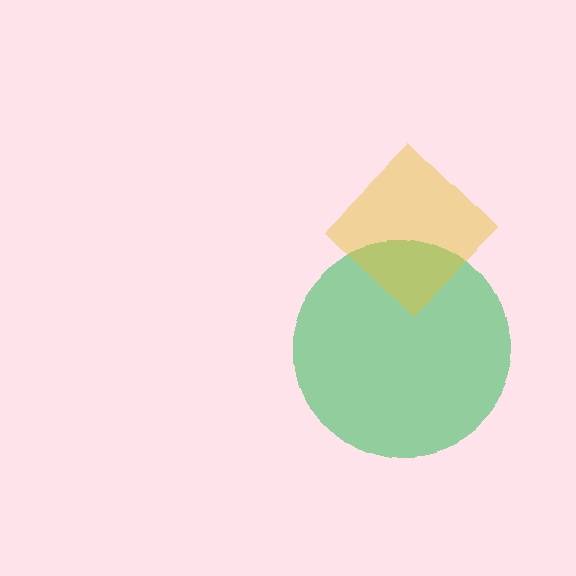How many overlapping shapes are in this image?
There are 2 overlapping shapes in the image.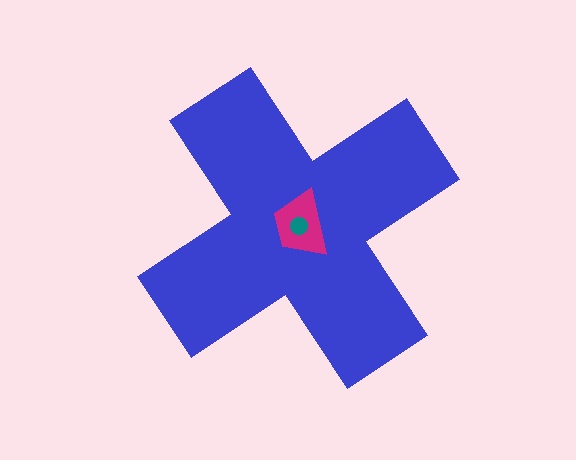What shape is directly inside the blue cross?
The magenta trapezoid.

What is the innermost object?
The teal circle.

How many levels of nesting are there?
3.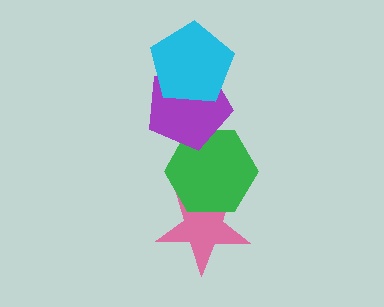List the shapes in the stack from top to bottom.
From top to bottom: the cyan pentagon, the purple pentagon, the green hexagon, the pink star.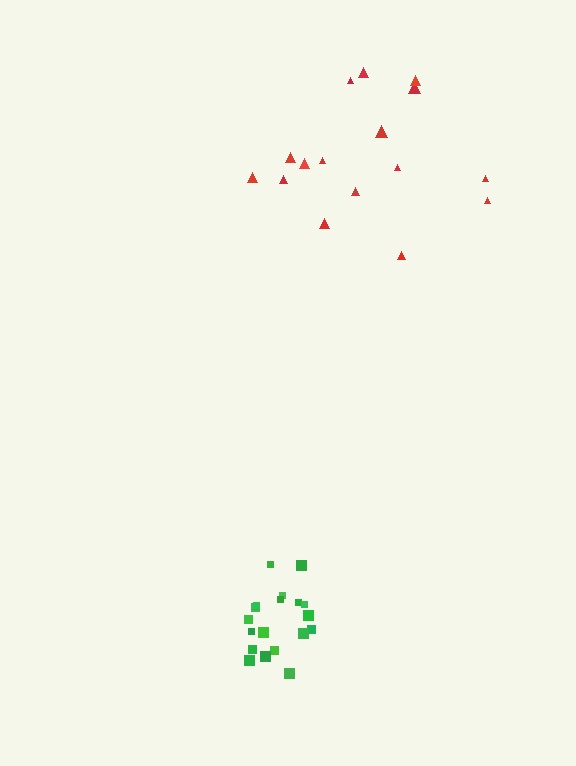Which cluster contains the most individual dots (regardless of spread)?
Green (21).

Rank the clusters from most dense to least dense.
green, red.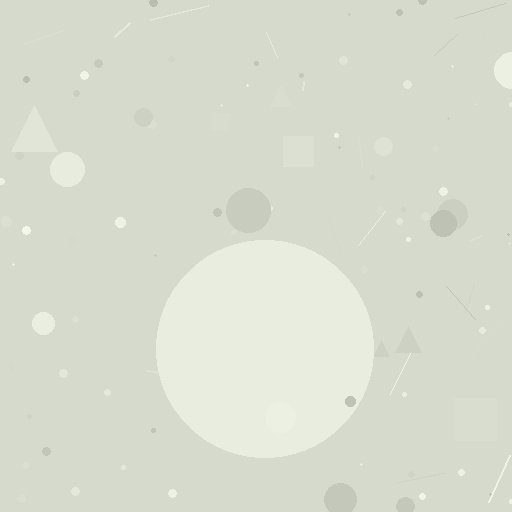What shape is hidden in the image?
A circle is hidden in the image.